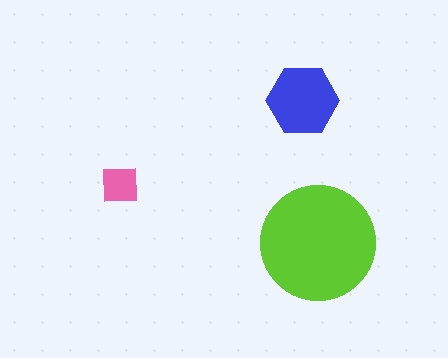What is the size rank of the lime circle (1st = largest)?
1st.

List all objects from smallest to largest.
The pink square, the blue hexagon, the lime circle.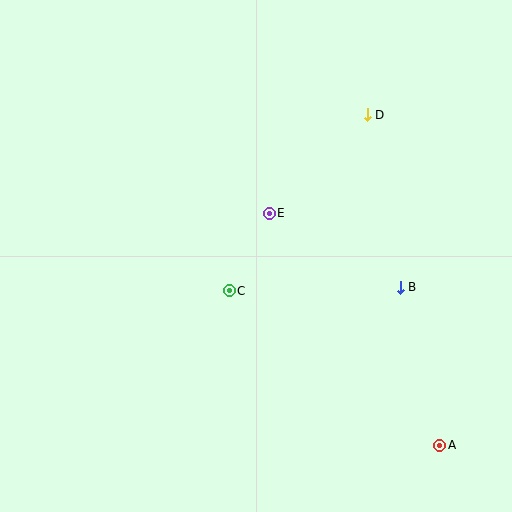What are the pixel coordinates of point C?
Point C is at (229, 291).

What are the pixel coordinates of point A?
Point A is at (440, 445).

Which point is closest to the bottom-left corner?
Point C is closest to the bottom-left corner.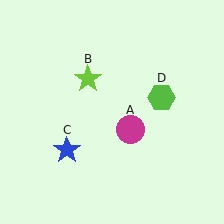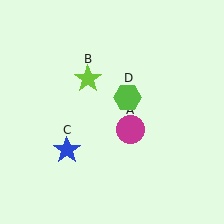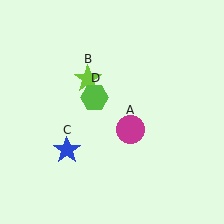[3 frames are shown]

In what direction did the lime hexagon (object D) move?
The lime hexagon (object D) moved left.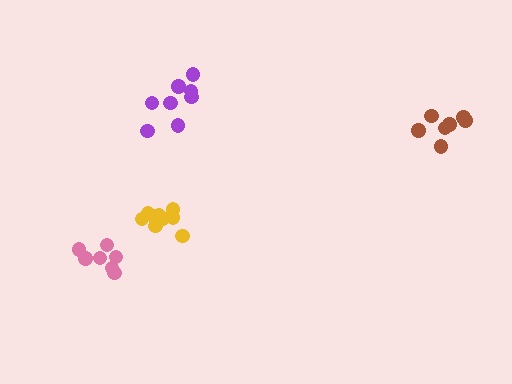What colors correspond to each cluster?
The clusters are colored: yellow, purple, pink, brown.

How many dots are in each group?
Group 1: 9 dots, Group 2: 8 dots, Group 3: 7 dots, Group 4: 7 dots (31 total).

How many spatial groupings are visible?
There are 4 spatial groupings.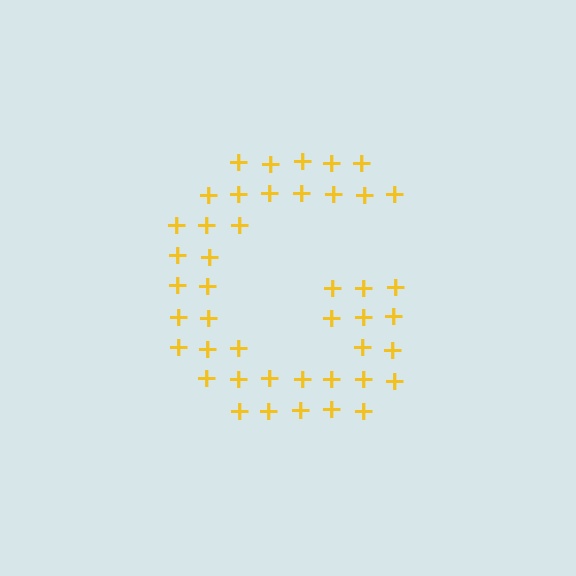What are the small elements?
The small elements are plus signs.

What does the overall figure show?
The overall figure shows the letter G.